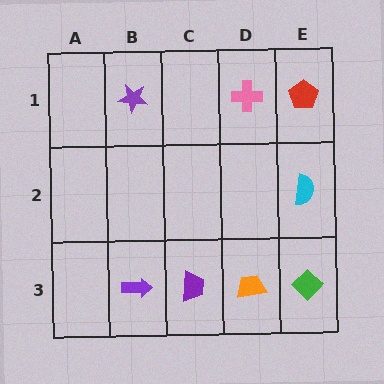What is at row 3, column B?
A purple arrow.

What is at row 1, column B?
A purple star.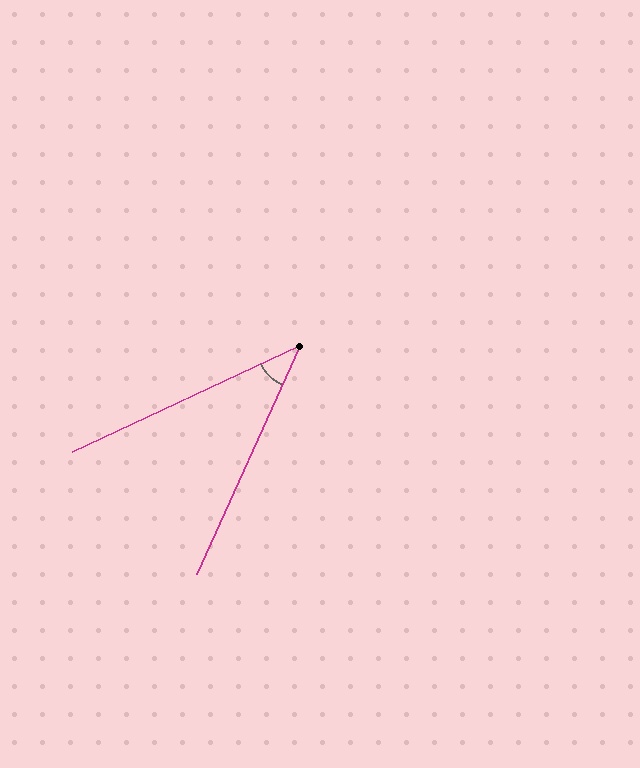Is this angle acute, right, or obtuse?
It is acute.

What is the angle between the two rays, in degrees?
Approximately 41 degrees.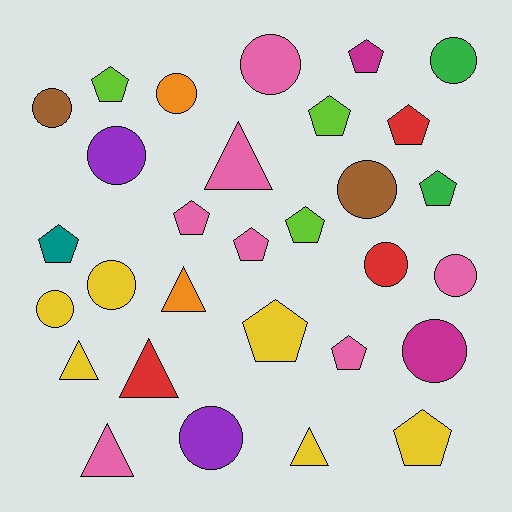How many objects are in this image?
There are 30 objects.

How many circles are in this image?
There are 12 circles.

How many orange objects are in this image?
There are 2 orange objects.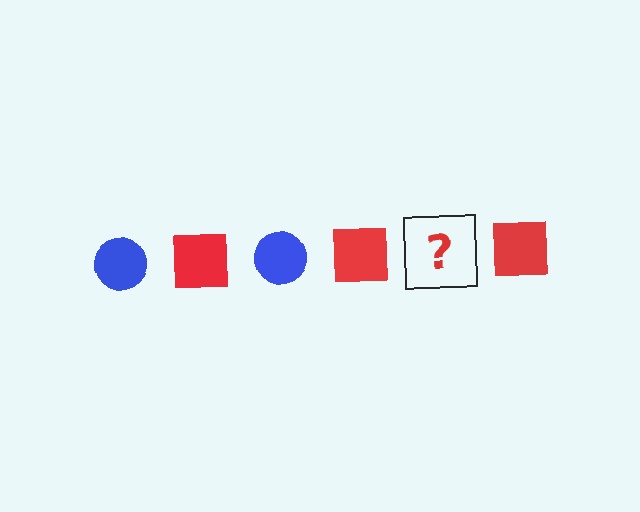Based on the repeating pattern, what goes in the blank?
The blank should be a blue circle.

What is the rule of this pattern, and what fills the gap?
The rule is that the pattern alternates between blue circle and red square. The gap should be filled with a blue circle.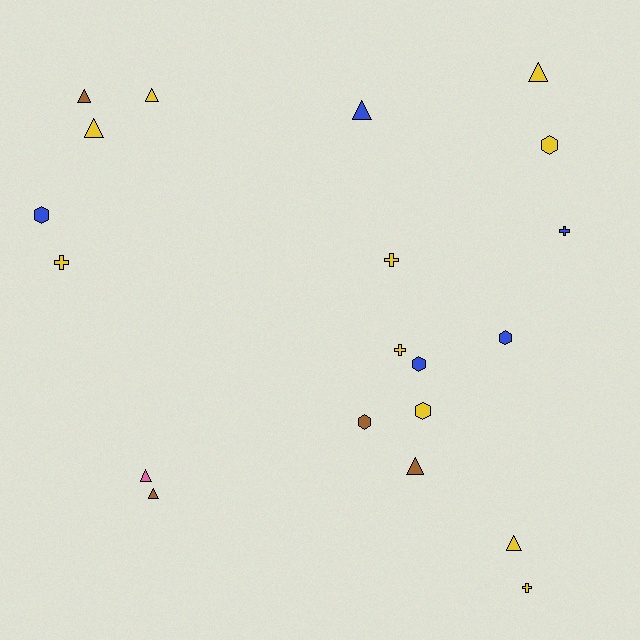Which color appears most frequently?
Yellow, with 10 objects.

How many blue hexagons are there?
There are 3 blue hexagons.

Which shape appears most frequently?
Triangle, with 9 objects.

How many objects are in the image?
There are 20 objects.